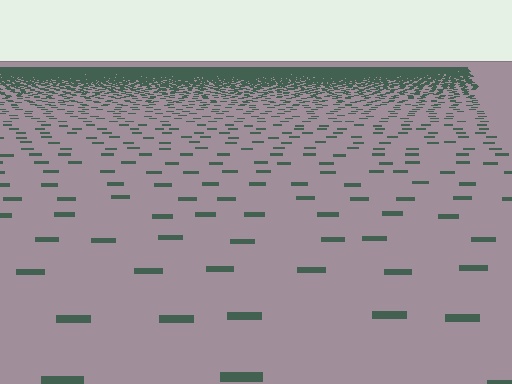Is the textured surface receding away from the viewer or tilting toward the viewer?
The surface is receding away from the viewer. Texture elements get smaller and denser toward the top.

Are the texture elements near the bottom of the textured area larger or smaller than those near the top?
Larger. Near the bottom, elements are closer to the viewer and appear at a bigger on-screen size.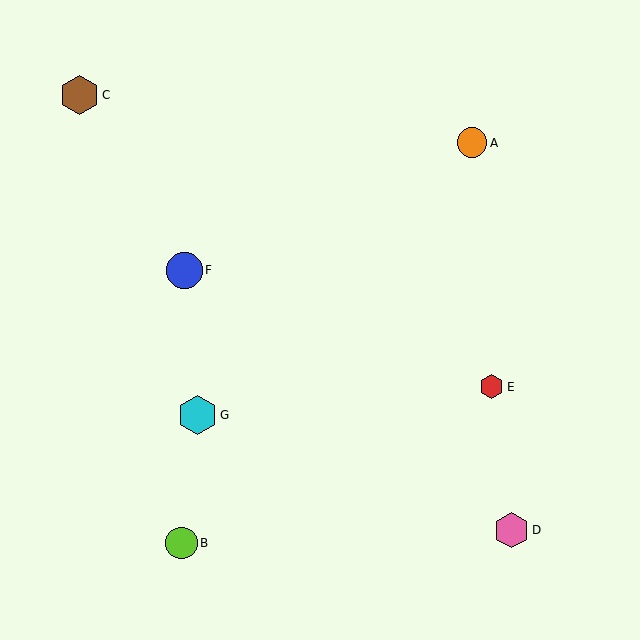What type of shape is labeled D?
Shape D is a pink hexagon.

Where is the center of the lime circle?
The center of the lime circle is at (182, 543).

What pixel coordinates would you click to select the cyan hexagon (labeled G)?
Click at (197, 415) to select the cyan hexagon G.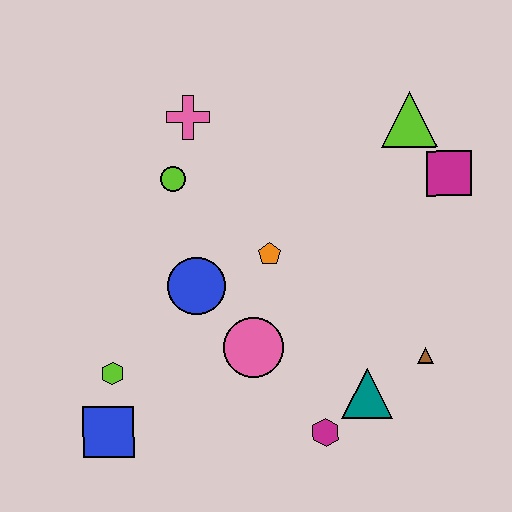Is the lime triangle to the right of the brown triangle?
No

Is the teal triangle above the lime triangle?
No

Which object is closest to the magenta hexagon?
The teal triangle is closest to the magenta hexagon.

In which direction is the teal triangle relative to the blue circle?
The teal triangle is to the right of the blue circle.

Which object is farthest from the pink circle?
The lime triangle is farthest from the pink circle.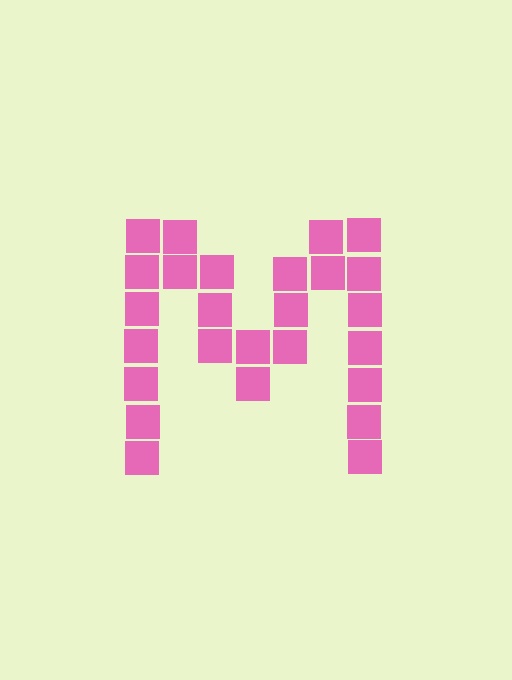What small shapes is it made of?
It is made of small squares.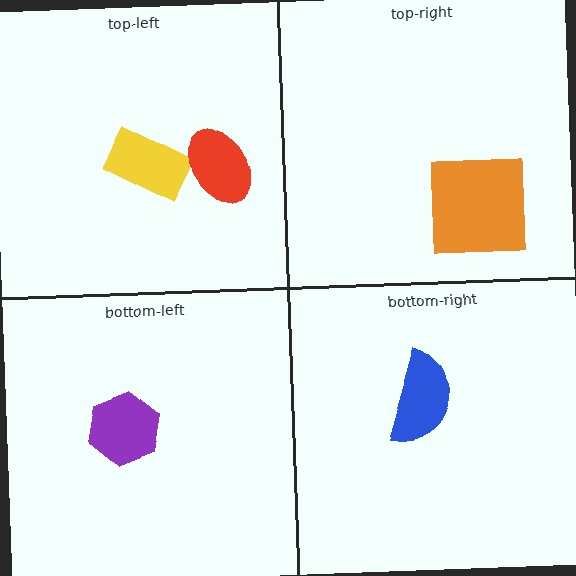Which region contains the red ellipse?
The top-left region.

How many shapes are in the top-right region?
1.